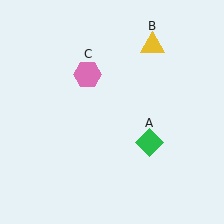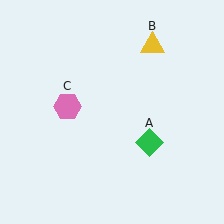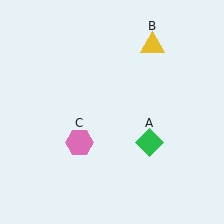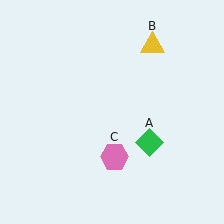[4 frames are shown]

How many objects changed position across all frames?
1 object changed position: pink hexagon (object C).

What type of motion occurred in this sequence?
The pink hexagon (object C) rotated counterclockwise around the center of the scene.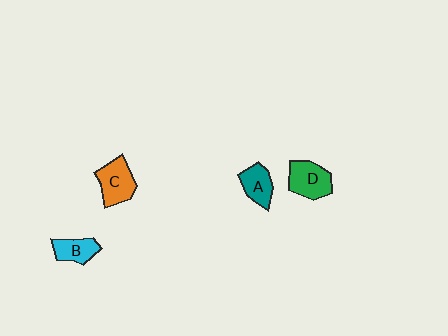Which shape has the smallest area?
Shape B (cyan).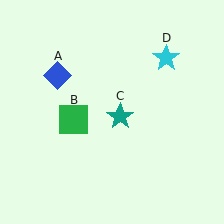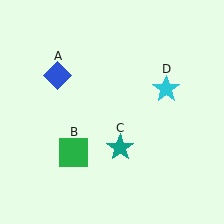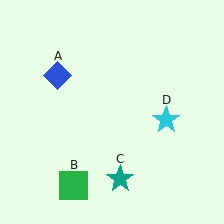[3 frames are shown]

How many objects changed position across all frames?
3 objects changed position: green square (object B), teal star (object C), cyan star (object D).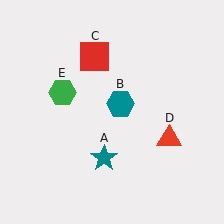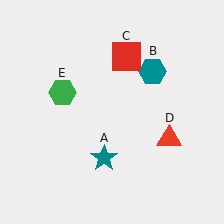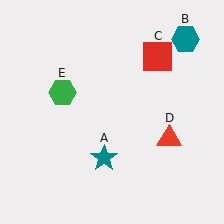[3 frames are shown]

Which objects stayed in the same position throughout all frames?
Teal star (object A) and red triangle (object D) and green hexagon (object E) remained stationary.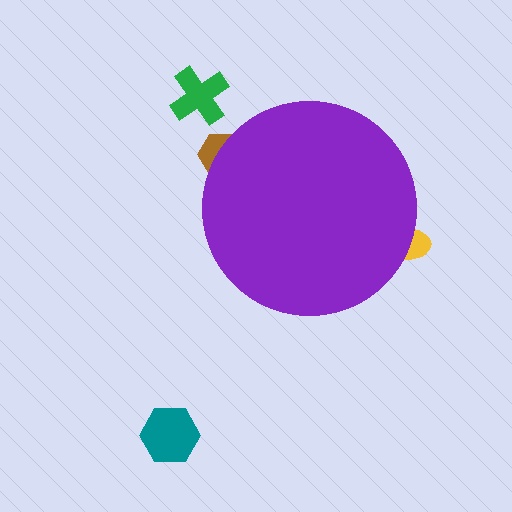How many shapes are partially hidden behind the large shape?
2 shapes are partially hidden.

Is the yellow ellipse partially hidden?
Yes, the yellow ellipse is partially hidden behind the purple circle.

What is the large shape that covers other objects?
A purple circle.